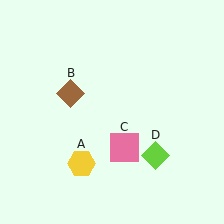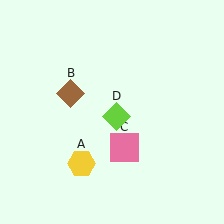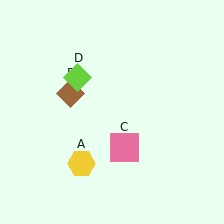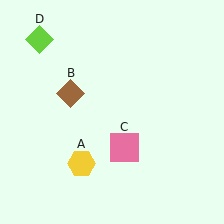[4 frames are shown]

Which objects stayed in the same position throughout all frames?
Yellow hexagon (object A) and brown diamond (object B) and pink square (object C) remained stationary.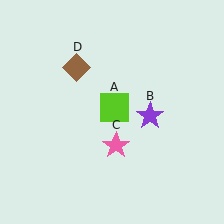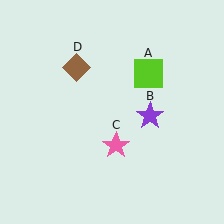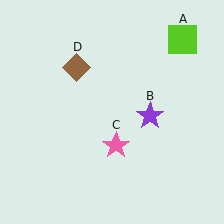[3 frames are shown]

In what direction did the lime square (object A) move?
The lime square (object A) moved up and to the right.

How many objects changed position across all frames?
1 object changed position: lime square (object A).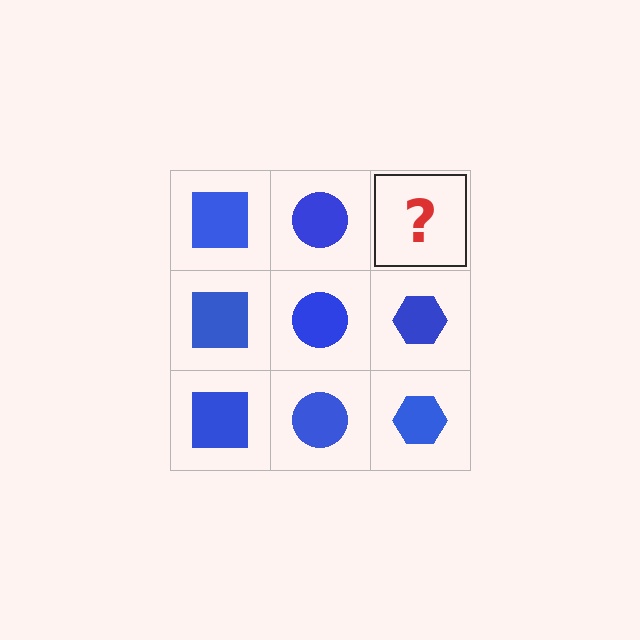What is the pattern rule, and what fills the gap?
The rule is that each column has a consistent shape. The gap should be filled with a blue hexagon.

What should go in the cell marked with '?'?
The missing cell should contain a blue hexagon.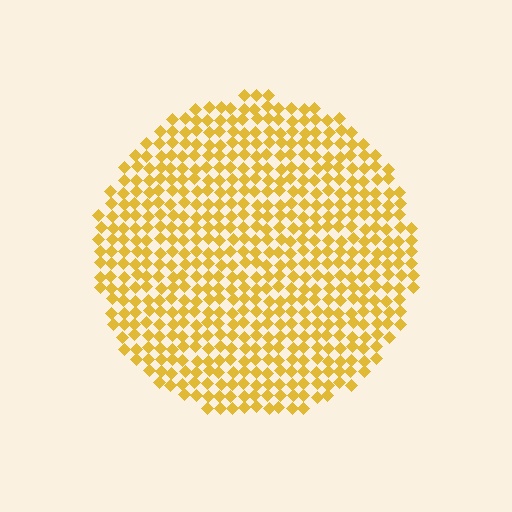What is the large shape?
The large shape is a circle.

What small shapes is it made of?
It is made of small diamonds.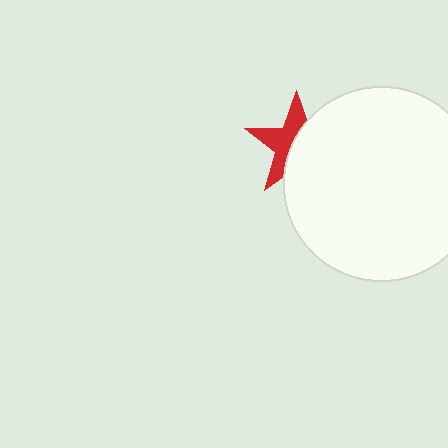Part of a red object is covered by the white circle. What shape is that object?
It is a star.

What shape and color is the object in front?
The object in front is a white circle.